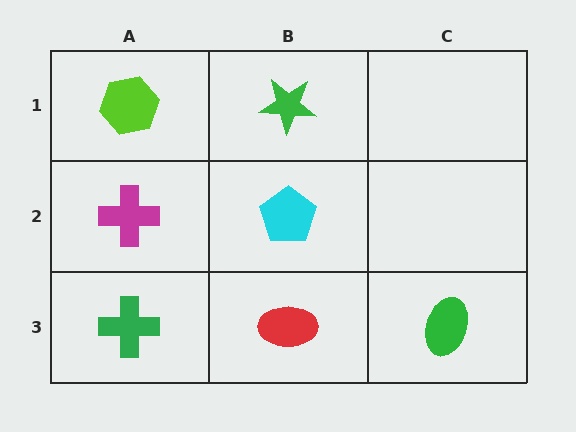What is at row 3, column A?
A green cross.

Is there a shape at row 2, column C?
No, that cell is empty.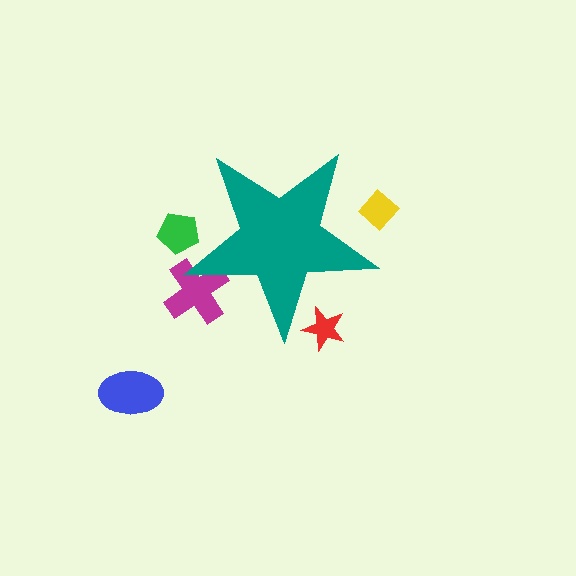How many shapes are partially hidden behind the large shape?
4 shapes are partially hidden.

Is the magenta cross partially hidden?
Yes, the magenta cross is partially hidden behind the teal star.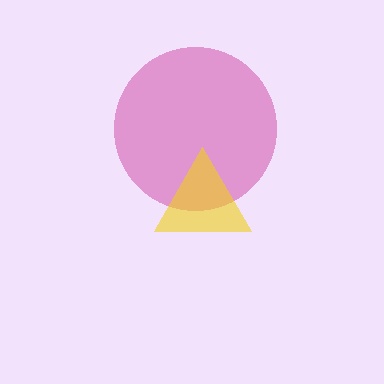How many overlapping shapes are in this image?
There are 2 overlapping shapes in the image.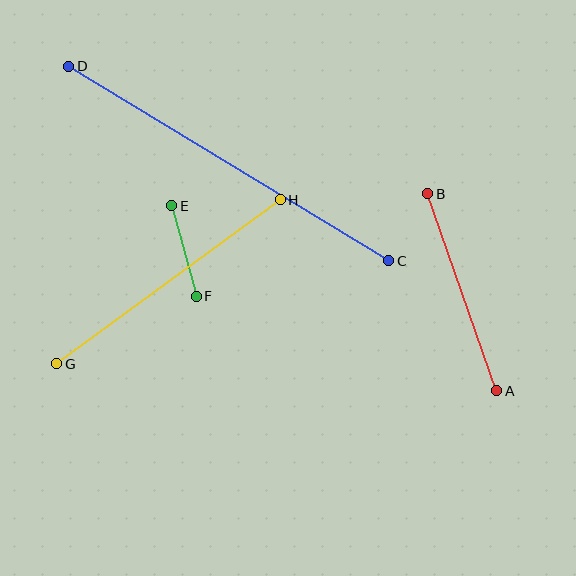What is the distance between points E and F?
The distance is approximately 94 pixels.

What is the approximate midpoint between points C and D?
The midpoint is at approximately (229, 164) pixels.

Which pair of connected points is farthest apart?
Points C and D are farthest apart.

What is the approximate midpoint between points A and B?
The midpoint is at approximately (462, 292) pixels.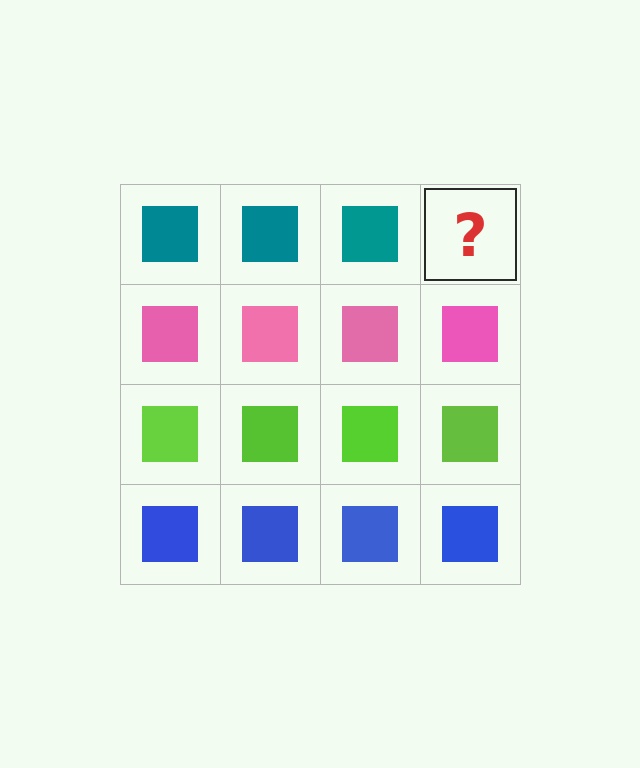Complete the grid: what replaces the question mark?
The question mark should be replaced with a teal square.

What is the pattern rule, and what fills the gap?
The rule is that each row has a consistent color. The gap should be filled with a teal square.